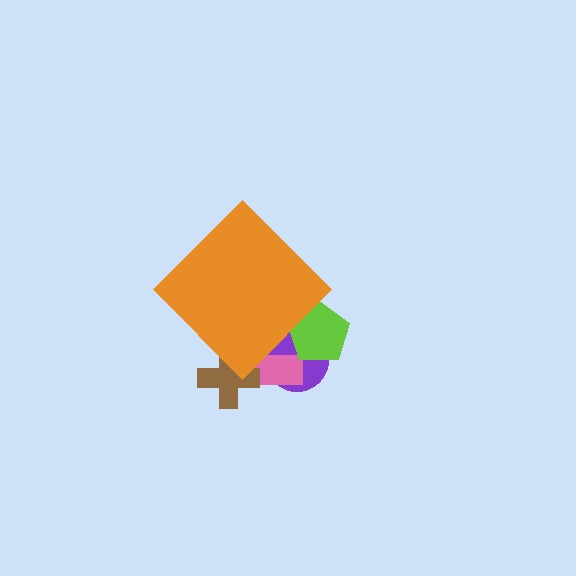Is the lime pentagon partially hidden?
Yes, the lime pentagon is partially hidden behind the orange diamond.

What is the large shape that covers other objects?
An orange diamond.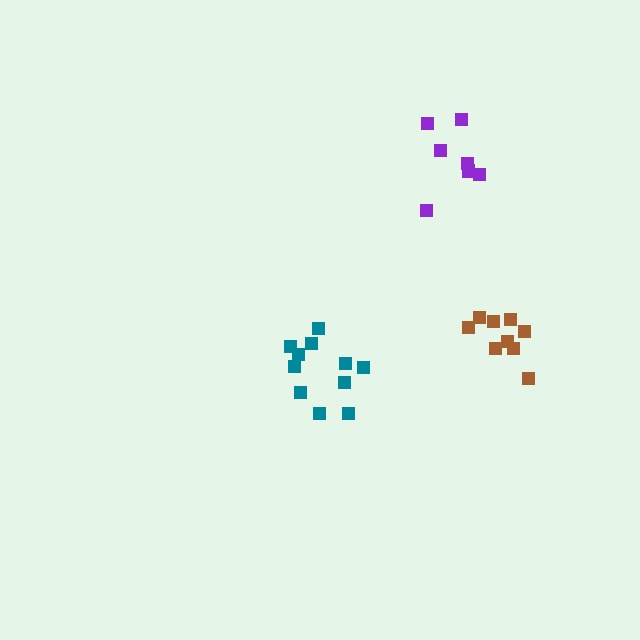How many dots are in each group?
Group 1: 11 dots, Group 2: 7 dots, Group 3: 9 dots (27 total).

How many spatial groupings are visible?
There are 3 spatial groupings.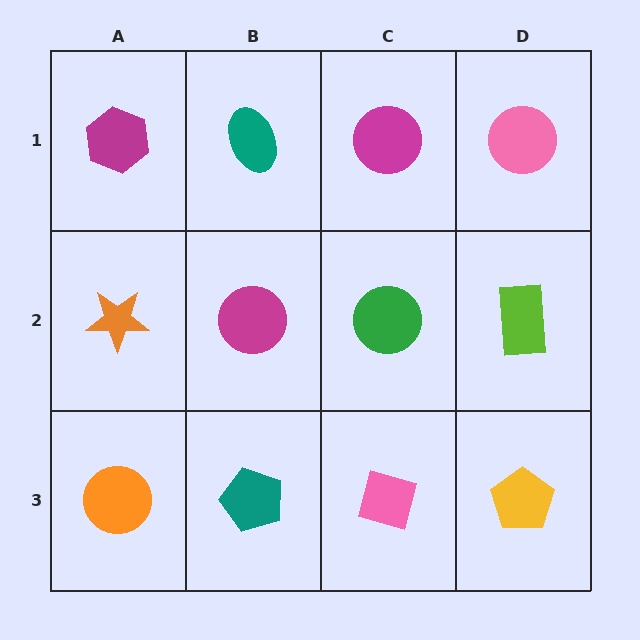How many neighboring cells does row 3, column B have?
3.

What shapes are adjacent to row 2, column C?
A magenta circle (row 1, column C), a pink diamond (row 3, column C), a magenta circle (row 2, column B), a lime rectangle (row 2, column D).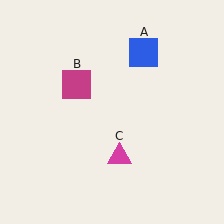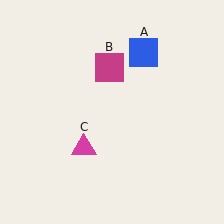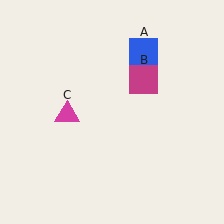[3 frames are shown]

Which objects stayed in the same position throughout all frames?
Blue square (object A) remained stationary.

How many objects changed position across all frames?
2 objects changed position: magenta square (object B), magenta triangle (object C).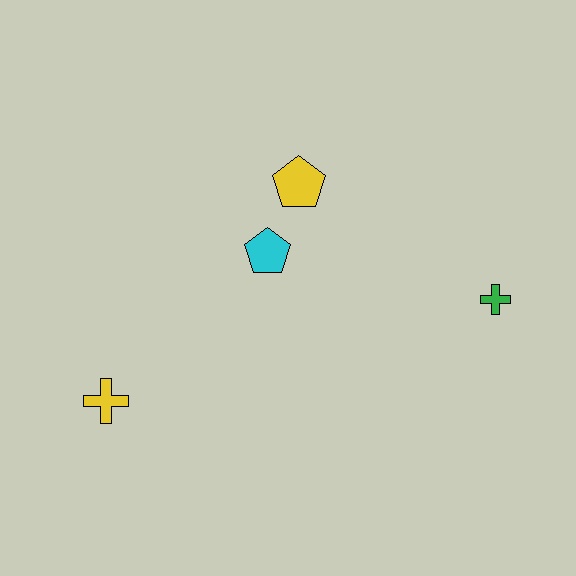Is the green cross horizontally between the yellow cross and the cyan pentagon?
No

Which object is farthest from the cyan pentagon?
The green cross is farthest from the cyan pentagon.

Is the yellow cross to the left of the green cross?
Yes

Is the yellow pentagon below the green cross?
No